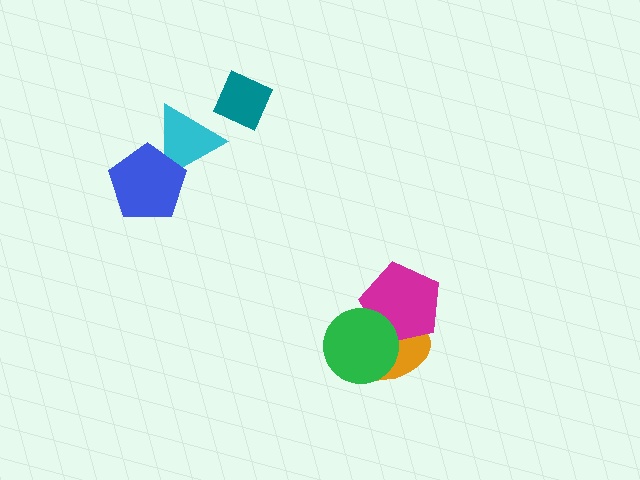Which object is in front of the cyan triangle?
The blue pentagon is in front of the cyan triangle.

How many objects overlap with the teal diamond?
0 objects overlap with the teal diamond.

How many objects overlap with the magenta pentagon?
2 objects overlap with the magenta pentagon.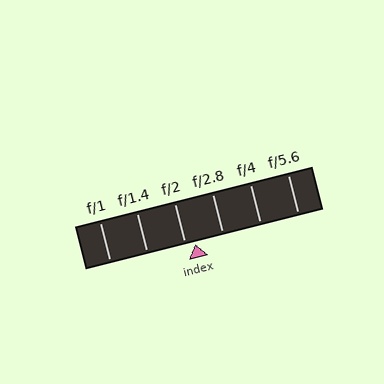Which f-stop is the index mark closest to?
The index mark is closest to f/2.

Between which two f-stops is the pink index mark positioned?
The index mark is between f/2 and f/2.8.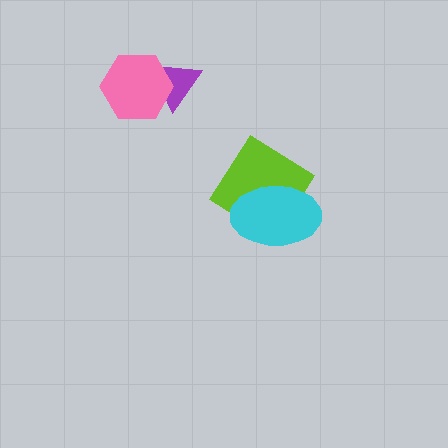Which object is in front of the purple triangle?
The pink hexagon is in front of the purple triangle.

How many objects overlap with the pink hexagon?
1 object overlaps with the pink hexagon.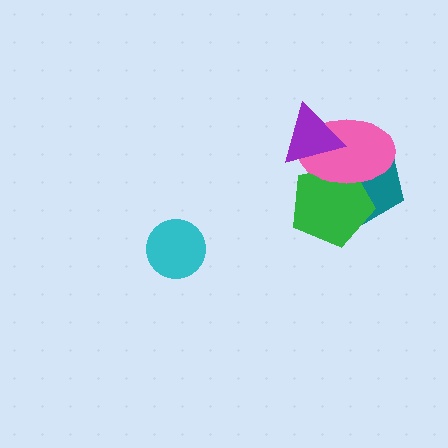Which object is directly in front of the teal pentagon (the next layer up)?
The green pentagon is directly in front of the teal pentagon.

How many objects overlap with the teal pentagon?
3 objects overlap with the teal pentagon.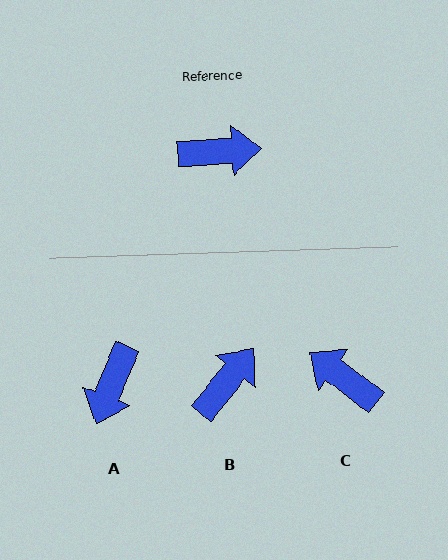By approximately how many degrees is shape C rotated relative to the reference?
Approximately 139 degrees counter-clockwise.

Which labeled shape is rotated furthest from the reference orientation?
C, about 139 degrees away.